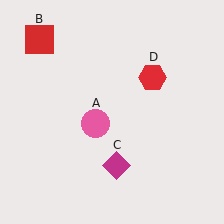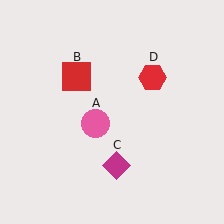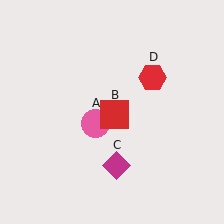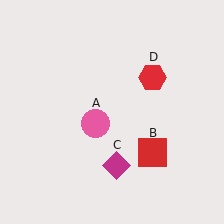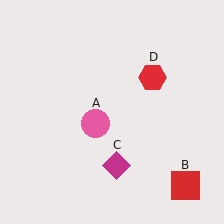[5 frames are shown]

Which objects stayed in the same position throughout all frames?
Pink circle (object A) and magenta diamond (object C) and red hexagon (object D) remained stationary.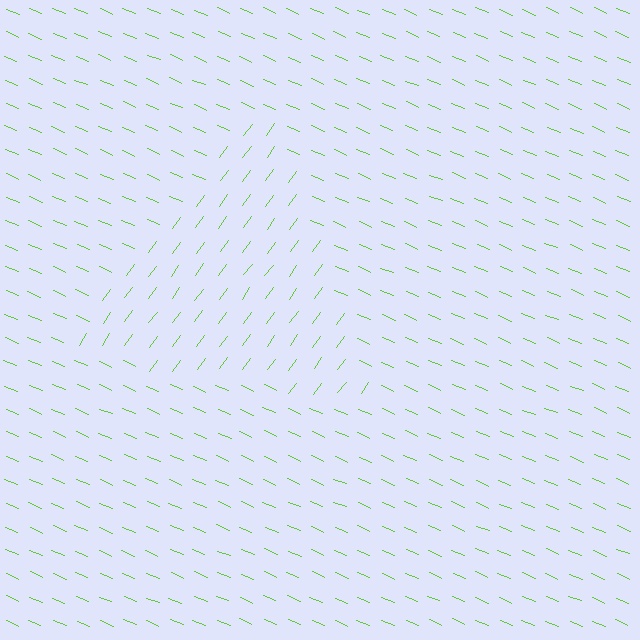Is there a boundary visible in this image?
Yes, there is a texture boundary formed by a change in line orientation.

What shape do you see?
I see a triangle.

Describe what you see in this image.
The image is filled with small lime line segments. A triangle region in the image has lines oriented differently from the surrounding lines, creating a visible texture boundary.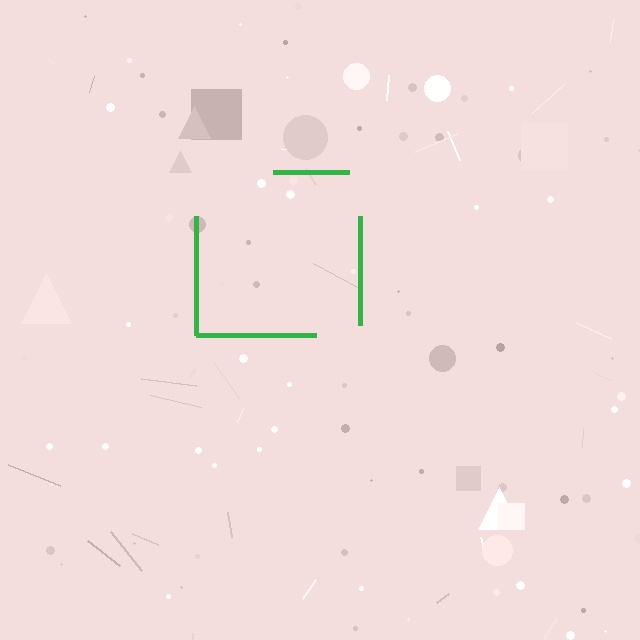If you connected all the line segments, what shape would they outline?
They would outline a square.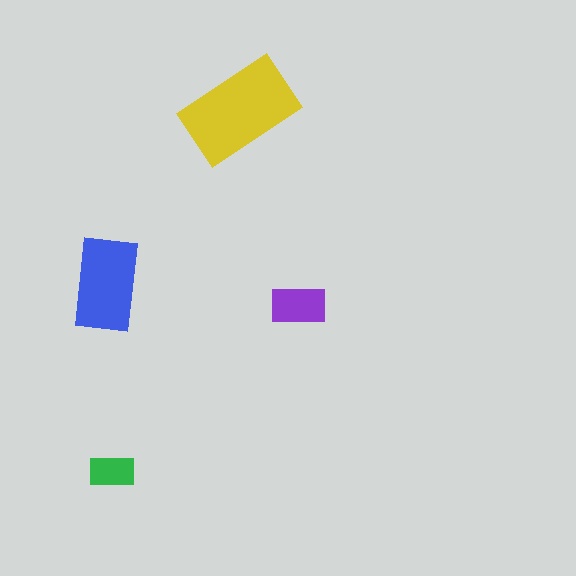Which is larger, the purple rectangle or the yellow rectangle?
The yellow one.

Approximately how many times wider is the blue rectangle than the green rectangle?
About 2 times wider.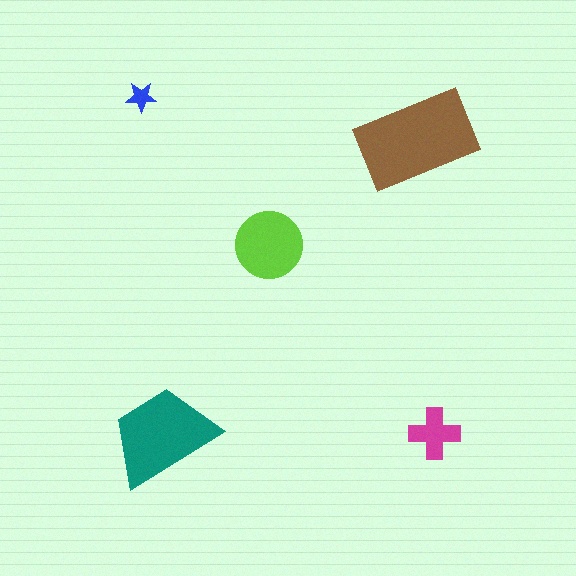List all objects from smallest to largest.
The blue star, the magenta cross, the lime circle, the teal trapezoid, the brown rectangle.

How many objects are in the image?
There are 5 objects in the image.